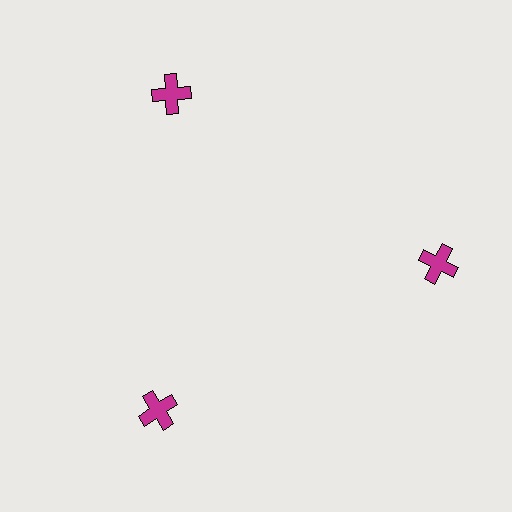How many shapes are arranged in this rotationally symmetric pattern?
There are 3 shapes, arranged in 3 groups of 1.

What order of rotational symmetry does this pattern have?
This pattern has 3-fold rotational symmetry.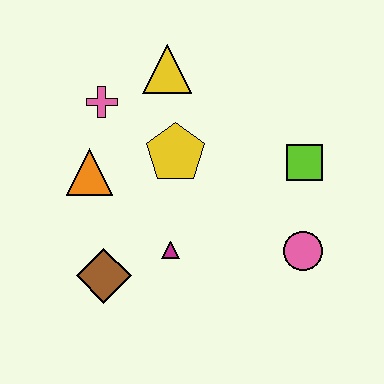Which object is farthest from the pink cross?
The pink circle is farthest from the pink cross.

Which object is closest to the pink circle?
The lime square is closest to the pink circle.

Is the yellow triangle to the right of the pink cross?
Yes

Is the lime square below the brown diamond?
No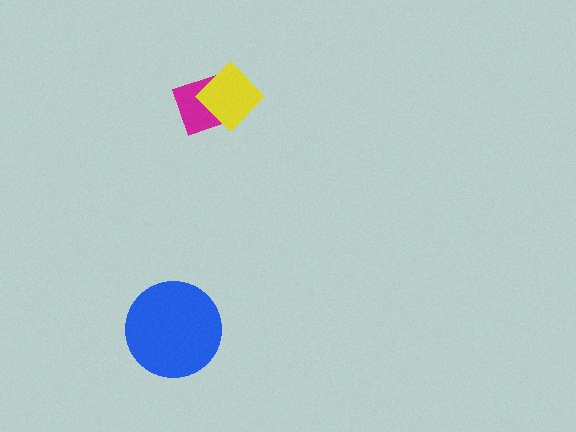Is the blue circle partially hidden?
No, no other shape covers it.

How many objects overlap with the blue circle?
0 objects overlap with the blue circle.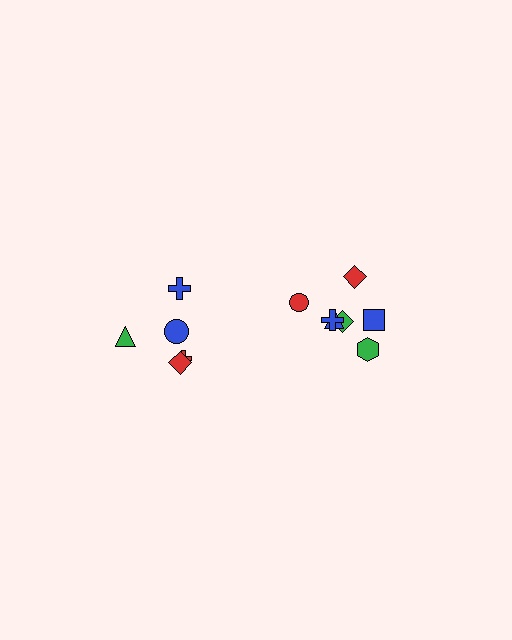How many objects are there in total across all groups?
There are 12 objects.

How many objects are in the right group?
There are 7 objects.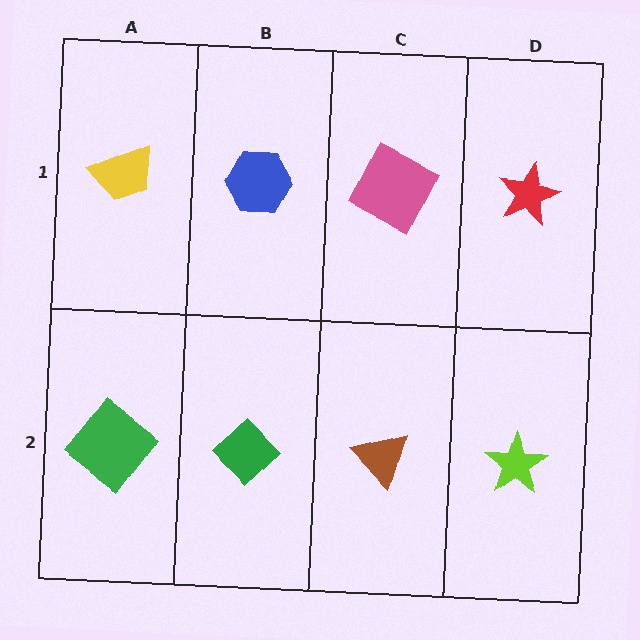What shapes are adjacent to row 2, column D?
A red star (row 1, column D), a brown triangle (row 2, column C).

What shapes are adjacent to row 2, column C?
A pink square (row 1, column C), a green diamond (row 2, column B), a lime star (row 2, column D).